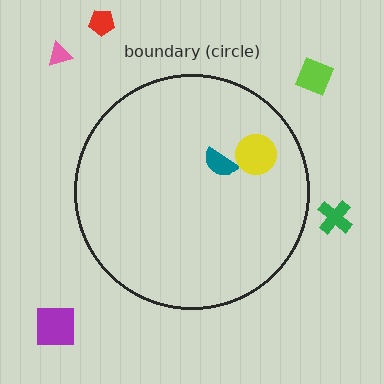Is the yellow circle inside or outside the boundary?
Inside.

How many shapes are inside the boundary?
2 inside, 5 outside.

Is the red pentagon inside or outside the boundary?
Outside.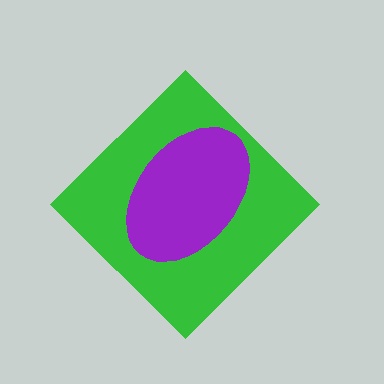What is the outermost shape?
The green diamond.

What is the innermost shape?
The purple ellipse.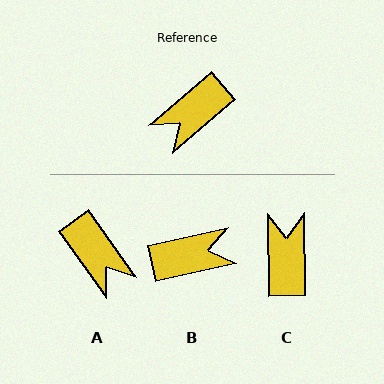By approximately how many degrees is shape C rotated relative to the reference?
Approximately 130 degrees clockwise.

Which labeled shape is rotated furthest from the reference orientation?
B, about 152 degrees away.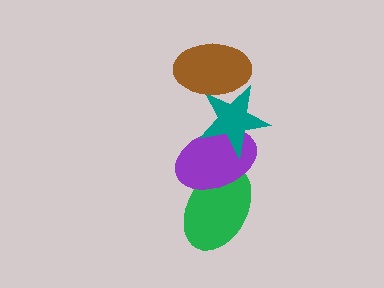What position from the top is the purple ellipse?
The purple ellipse is 3rd from the top.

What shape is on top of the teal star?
The brown ellipse is on top of the teal star.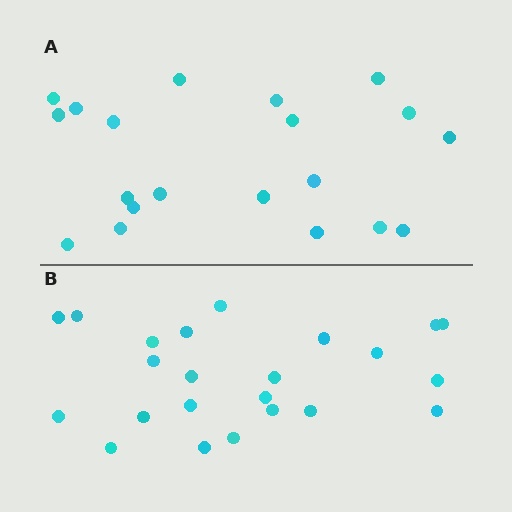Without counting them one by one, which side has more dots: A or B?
Region B (the bottom region) has more dots.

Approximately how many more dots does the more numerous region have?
Region B has just a few more — roughly 2 or 3 more dots than region A.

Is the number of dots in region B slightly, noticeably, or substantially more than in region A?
Region B has only slightly more — the two regions are fairly close. The ratio is roughly 1.1 to 1.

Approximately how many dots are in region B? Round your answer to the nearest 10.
About 20 dots. (The exact count is 23, which rounds to 20.)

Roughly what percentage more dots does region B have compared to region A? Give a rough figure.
About 15% more.